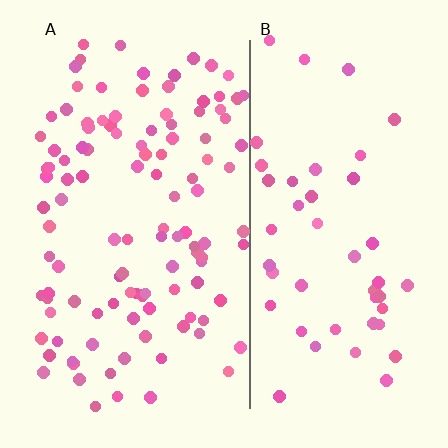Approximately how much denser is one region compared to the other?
Approximately 2.4× — region A over region B.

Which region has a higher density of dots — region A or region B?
A (the left).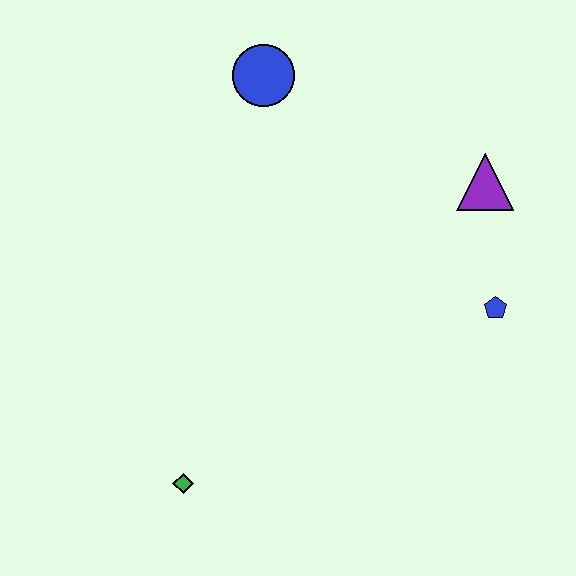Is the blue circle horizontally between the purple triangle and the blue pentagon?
No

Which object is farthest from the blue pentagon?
The green diamond is farthest from the blue pentagon.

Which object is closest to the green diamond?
The blue pentagon is closest to the green diamond.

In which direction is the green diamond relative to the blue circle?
The green diamond is below the blue circle.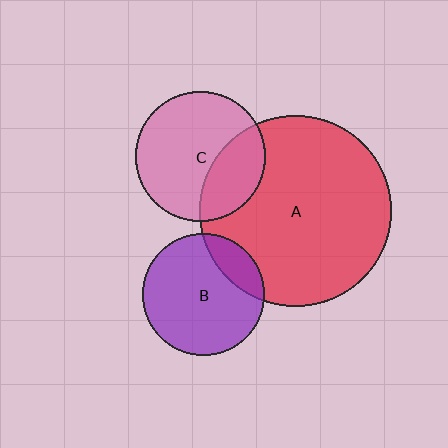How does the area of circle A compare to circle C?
Approximately 2.2 times.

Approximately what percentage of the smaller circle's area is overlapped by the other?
Approximately 15%.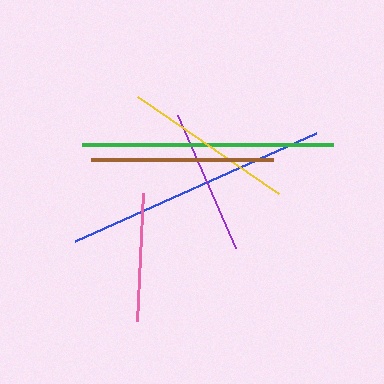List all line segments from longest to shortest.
From longest to shortest: blue, green, brown, yellow, purple, pink.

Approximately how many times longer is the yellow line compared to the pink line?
The yellow line is approximately 1.3 times the length of the pink line.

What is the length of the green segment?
The green segment is approximately 251 pixels long.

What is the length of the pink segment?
The pink segment is approximately 128 pixels long.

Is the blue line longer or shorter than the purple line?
The blue line is longer than the purple line.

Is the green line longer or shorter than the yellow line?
The green line is longer than the yellow line.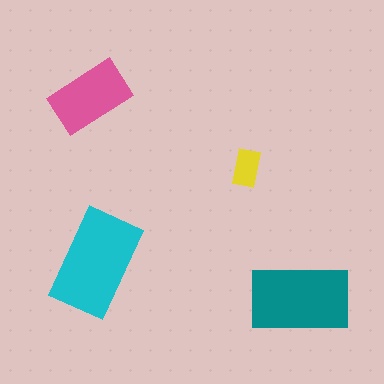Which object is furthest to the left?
The pink rectangle is leftmost.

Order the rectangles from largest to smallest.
the cyan one, the teal one, the pink one, the yellow one.